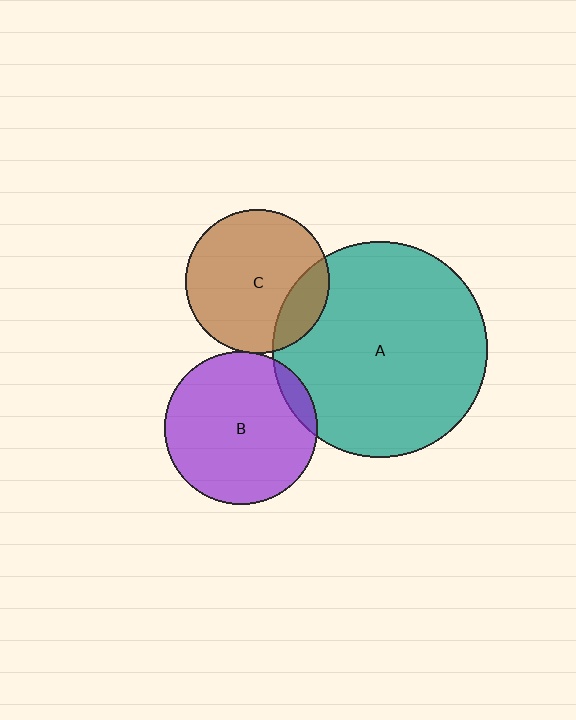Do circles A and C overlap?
Yes.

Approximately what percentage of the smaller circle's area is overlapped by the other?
Approximately 20%.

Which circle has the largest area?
Circle A (teal).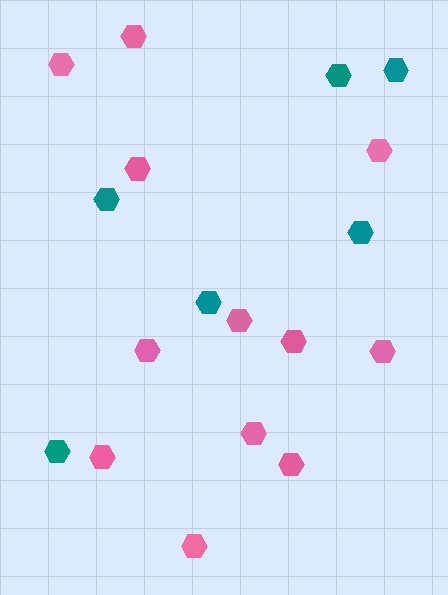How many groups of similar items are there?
There are 2 groups: one group of pink hexagons (12) and one group of teal hexagons (6).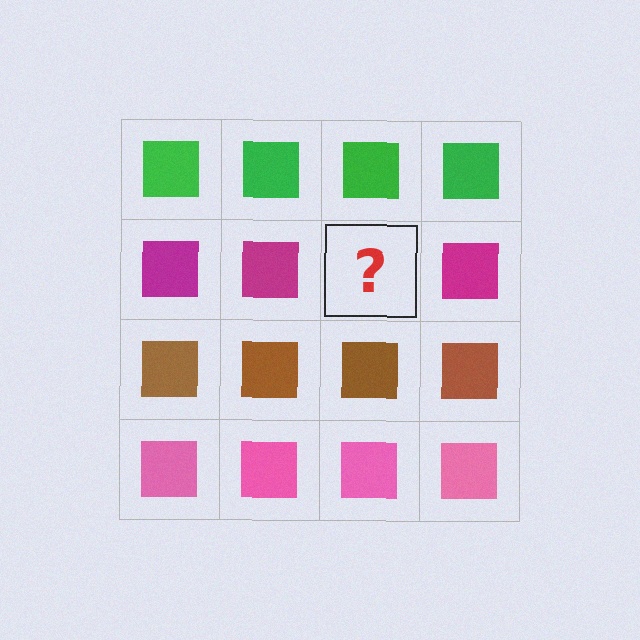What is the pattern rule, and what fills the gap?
The rule is that each row has a consistent color. The gap should be filled with a magenta square.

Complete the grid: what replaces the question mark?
The question mark should be replaced with a magenta square.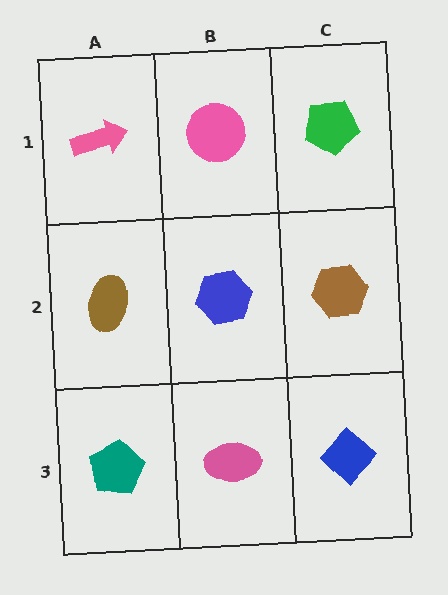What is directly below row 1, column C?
A brown hexagon.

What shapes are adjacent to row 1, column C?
A brown hexagon (row 2, column C), a pink circle (row 1, column B).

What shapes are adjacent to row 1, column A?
A brown ellipse (row 2, column A), a pink circle (row 1, column B).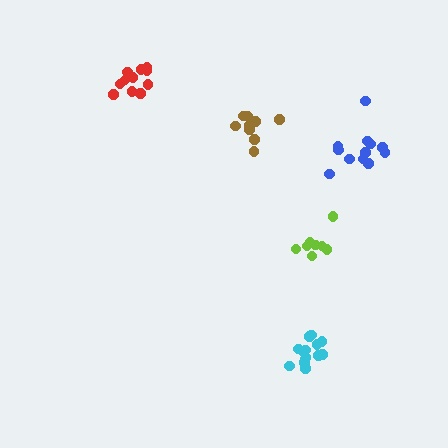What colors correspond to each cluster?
The clusters are colored: blue, red, lime, brown, cyan.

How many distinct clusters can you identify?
There are 5 distinct clusters.